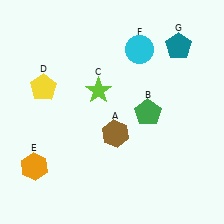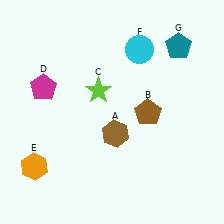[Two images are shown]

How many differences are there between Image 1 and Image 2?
There are 2 differences between the two images.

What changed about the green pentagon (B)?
In Image 1, B is green. In Image 2, it changed to brown.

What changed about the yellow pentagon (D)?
In Image 1, D is yellow. In Image 2, it changed to magenta.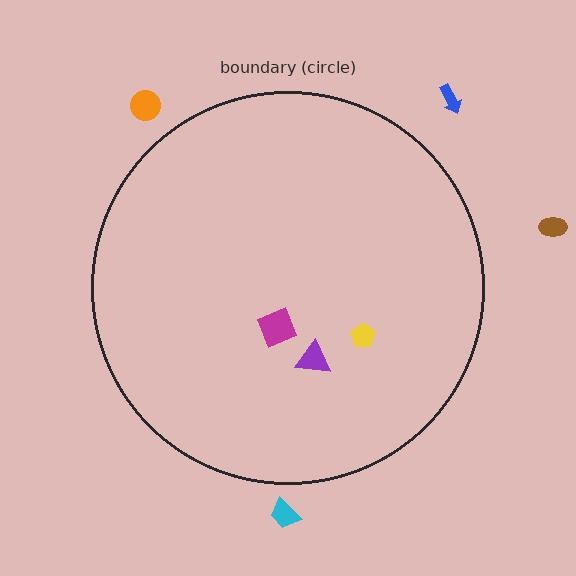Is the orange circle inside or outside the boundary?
Outside.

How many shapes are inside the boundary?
3 inside, 4 outside.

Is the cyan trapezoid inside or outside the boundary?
Outside.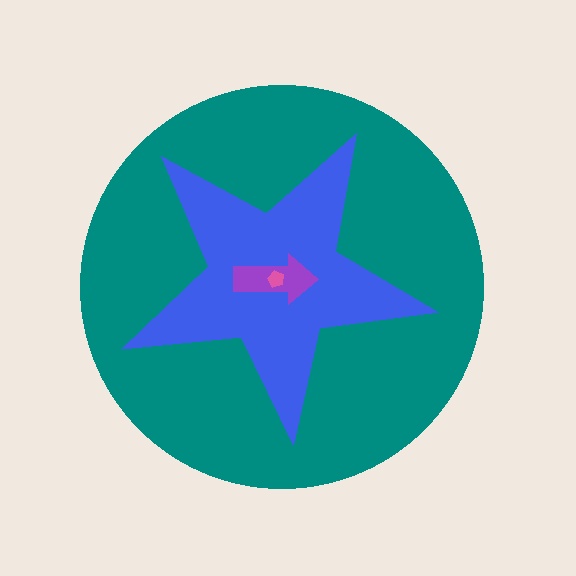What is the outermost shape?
The teal circle.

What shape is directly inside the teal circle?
The blue star.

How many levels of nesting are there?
4.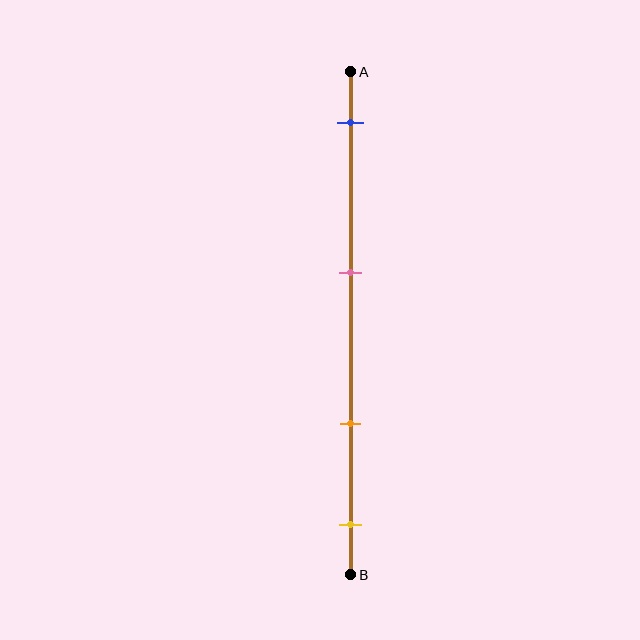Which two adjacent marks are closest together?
The orange and yellow marks are the closest adjacent pair.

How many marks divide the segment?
There are 4 marks dividing the segment.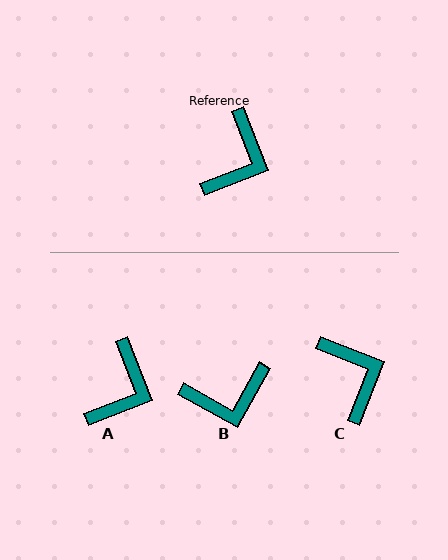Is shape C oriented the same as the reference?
No, it is off by about 47 degrees.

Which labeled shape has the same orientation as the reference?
A.